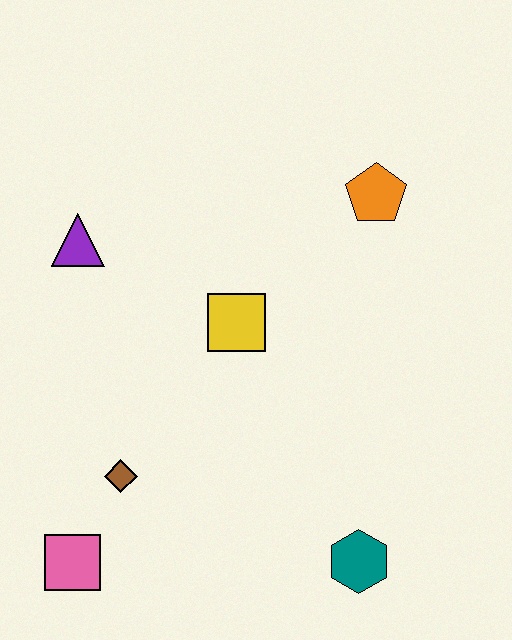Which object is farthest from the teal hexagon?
The purple triangle is farthest from the teal hexagon.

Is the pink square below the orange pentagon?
Yes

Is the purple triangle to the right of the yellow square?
No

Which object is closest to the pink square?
The brown diamond is closest to the pink square.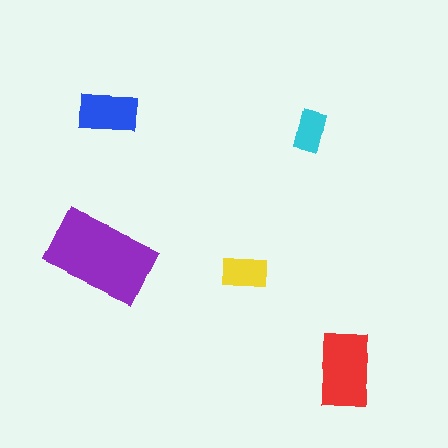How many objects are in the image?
There are 5 objects in the image.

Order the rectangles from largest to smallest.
the purple one, the red one, the blue one, the yellow one, the cyan one.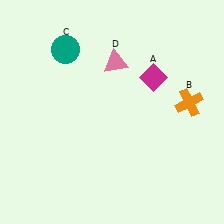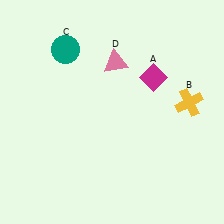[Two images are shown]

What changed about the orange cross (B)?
In Image 1, B is orange. In Image 2, it changed to yellow.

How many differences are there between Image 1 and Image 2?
There is 1 difference between the two images.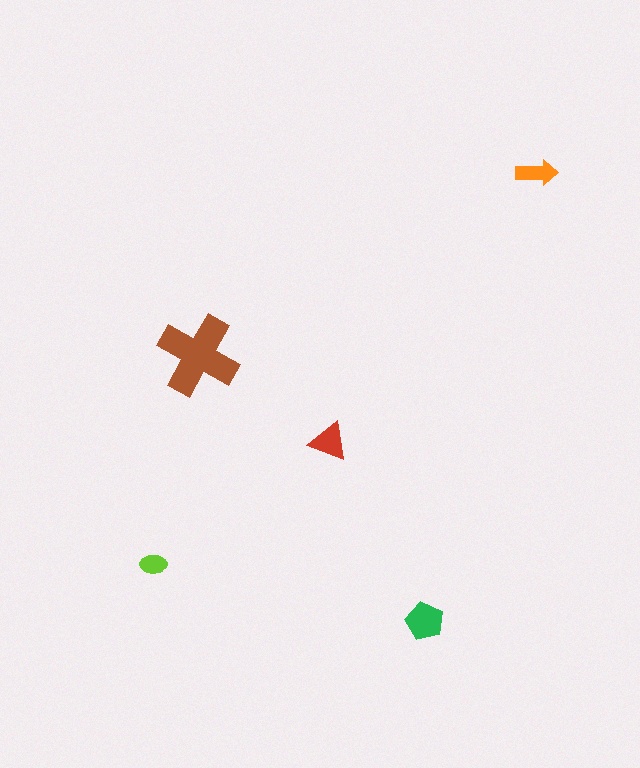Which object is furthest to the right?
The orange arrow is rightmost.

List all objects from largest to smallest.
The brown cross, the green pentagon, the red triangle, the orange arrow, the lime ellipse.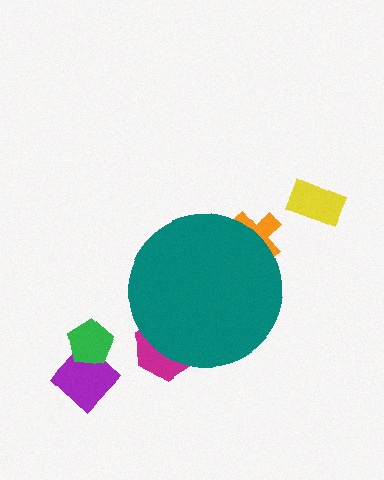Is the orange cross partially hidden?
Yes, the orange cross is partially hidden behind the teal circle.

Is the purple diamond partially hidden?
No, the purple diamond is fully visible.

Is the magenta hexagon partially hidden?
Yes, the magenta hexagon is partially hidden behind the teal circle.